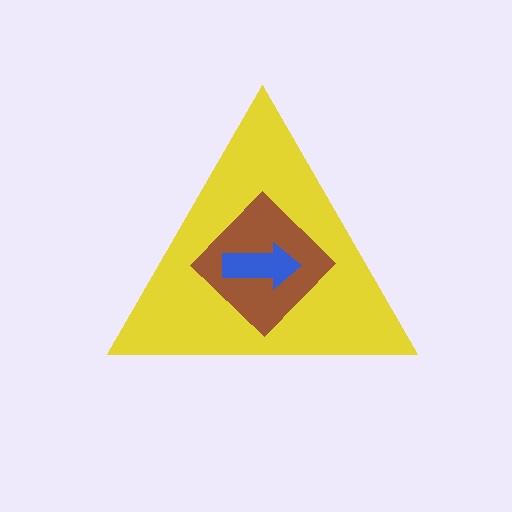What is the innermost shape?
The blue arrow.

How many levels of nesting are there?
3.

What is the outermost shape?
The yellow triangle.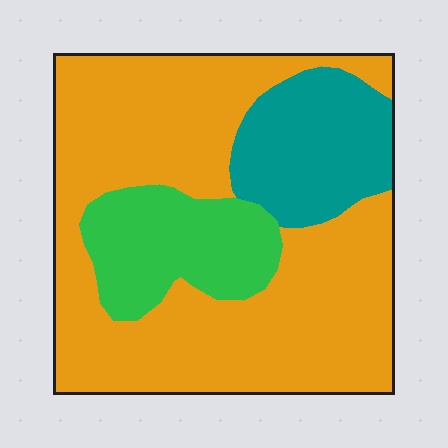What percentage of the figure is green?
Green covers 17% of the figure.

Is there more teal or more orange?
Orange.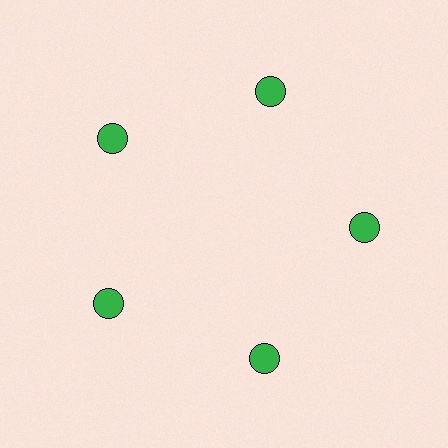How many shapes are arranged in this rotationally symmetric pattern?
There are 5 shapes, arranged in 5 groups of 1.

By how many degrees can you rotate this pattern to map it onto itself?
The pattern maps onto itself every 72 degrees of rotation.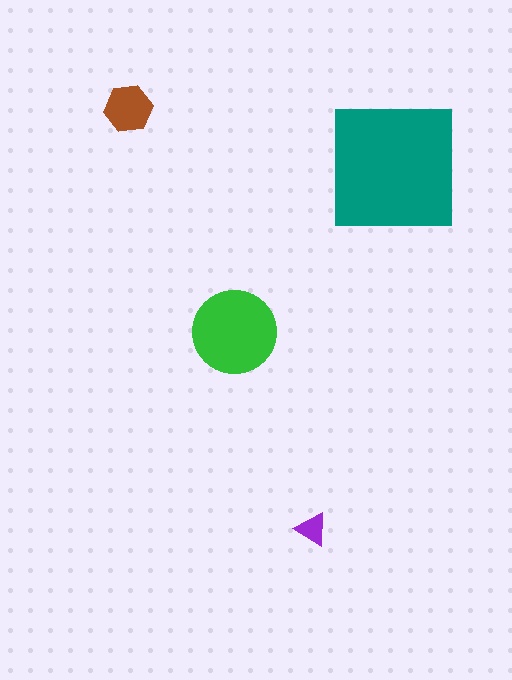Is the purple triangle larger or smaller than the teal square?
Smaller.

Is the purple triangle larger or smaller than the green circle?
Smaller.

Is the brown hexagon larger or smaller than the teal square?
Smaller.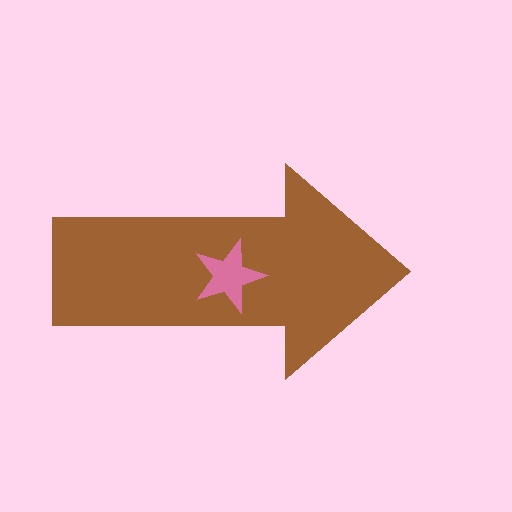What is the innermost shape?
The pink star.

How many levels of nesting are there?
2.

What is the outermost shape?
The brown arrow.